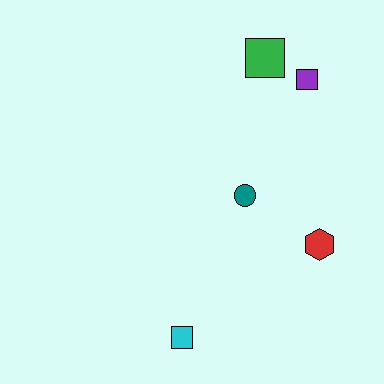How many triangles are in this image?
There are no triangles.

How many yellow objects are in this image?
There are no yellow objects.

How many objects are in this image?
There are 5 objects.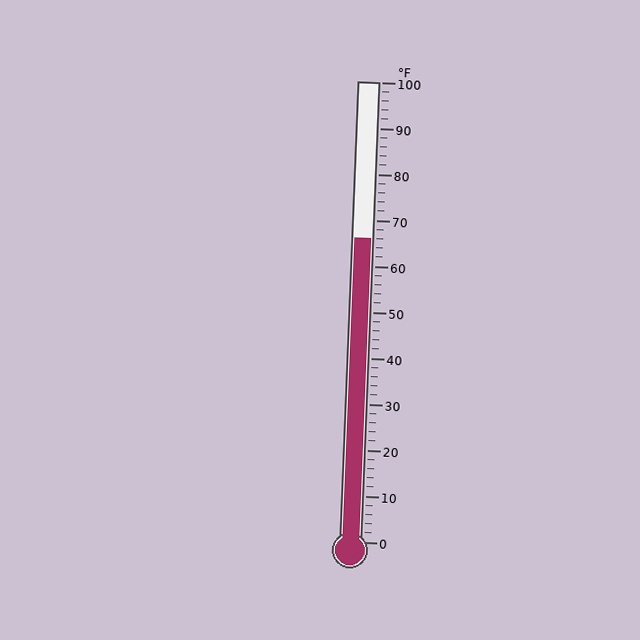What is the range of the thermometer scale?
The thermometer scale ranges from 0°F to 100°F.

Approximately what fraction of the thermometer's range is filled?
The thermometer is filled to approximately 65% of its range.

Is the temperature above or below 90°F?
The temperature is below 90°F.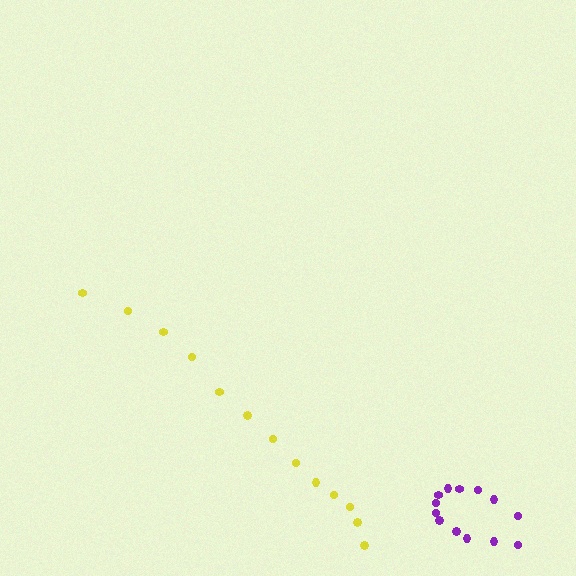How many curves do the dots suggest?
There are 2 distinct paths.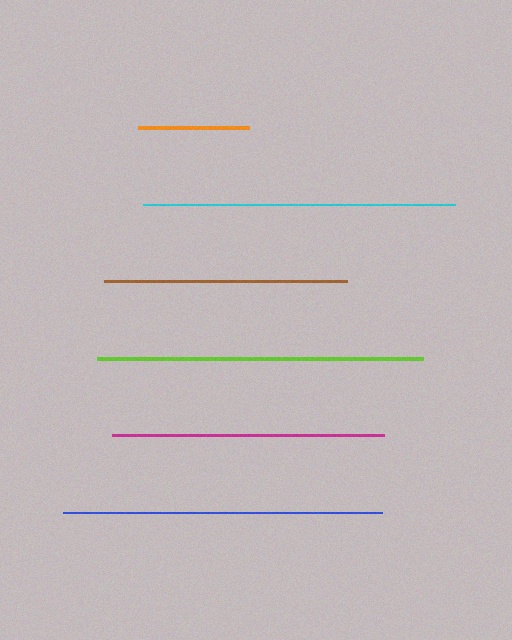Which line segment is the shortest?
The orange line is the shortest at approximately 111 pixels.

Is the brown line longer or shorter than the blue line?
The blue line is longer than the brown line.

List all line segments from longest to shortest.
From longest to shortest: lime, blue, cyan, magenta, brown, orange.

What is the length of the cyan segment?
The cyan segment is approximately 313 pixels long.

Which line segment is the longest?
The lime line is the longest at approximately 326 pixels.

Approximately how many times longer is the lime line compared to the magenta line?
The lime line is approximately 1.2 times the length of the magenta line.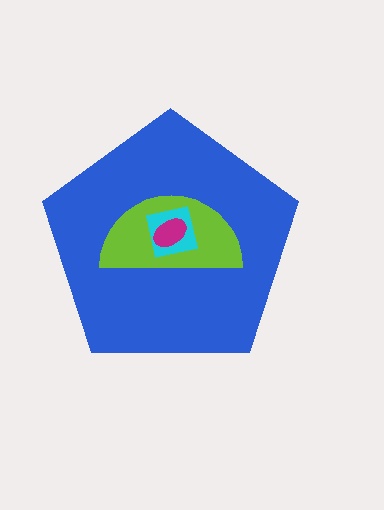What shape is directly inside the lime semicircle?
The cyan square.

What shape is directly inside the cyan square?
The magenta ellipse.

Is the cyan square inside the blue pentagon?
Yes.